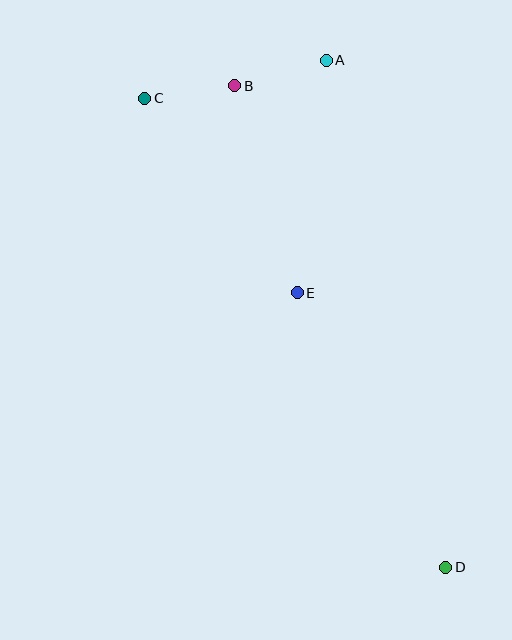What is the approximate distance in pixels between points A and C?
The distance between A and C is approximately 185 pixels.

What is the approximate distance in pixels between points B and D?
The distance between B and D is approximately 525 pixels.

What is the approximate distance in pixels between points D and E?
The distance between D and E is approximately 312 pixels.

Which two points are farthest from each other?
Points C and D are farthest from each other.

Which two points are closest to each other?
Points B and C are closest to each other.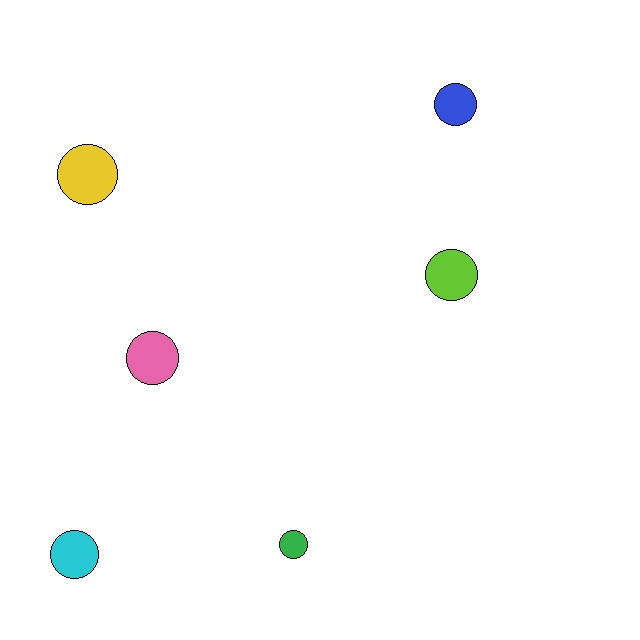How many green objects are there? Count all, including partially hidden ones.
There is 1 green object.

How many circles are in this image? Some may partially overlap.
There are 6 circles.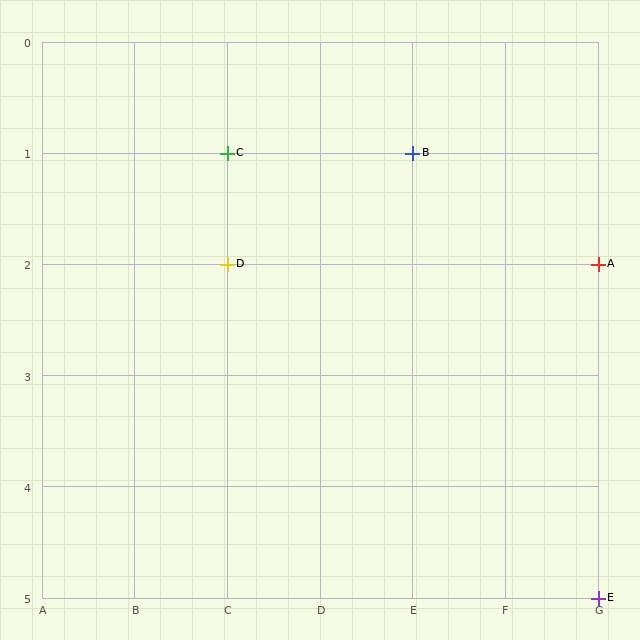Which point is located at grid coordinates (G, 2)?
Point A is at (G, 2).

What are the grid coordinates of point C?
Point C is at grid coordinates (C, 1).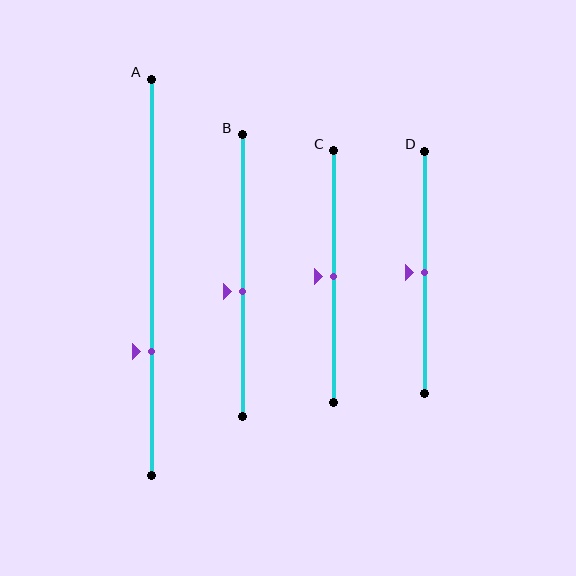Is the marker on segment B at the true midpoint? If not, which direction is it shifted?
No, the marker on segment B is shifted downward by about 6% of the segment length.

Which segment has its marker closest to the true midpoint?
Segment C has its marker closest to the true midpoint.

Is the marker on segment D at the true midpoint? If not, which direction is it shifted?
Yes, the marker on segment D is at the true midpoint.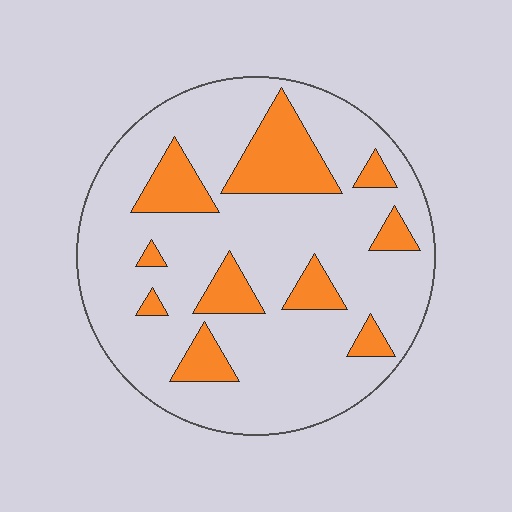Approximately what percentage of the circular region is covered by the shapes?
Approximately 20%.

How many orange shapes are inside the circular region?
10.